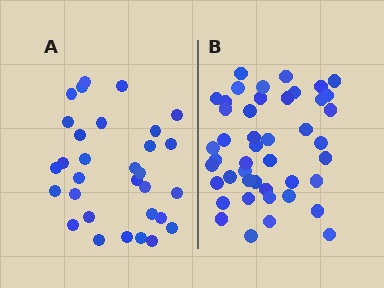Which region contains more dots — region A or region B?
Region B (the right region) has more dots.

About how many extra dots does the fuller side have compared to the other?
Region B has approximately 15 more dots than region A.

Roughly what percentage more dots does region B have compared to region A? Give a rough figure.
About 45% more.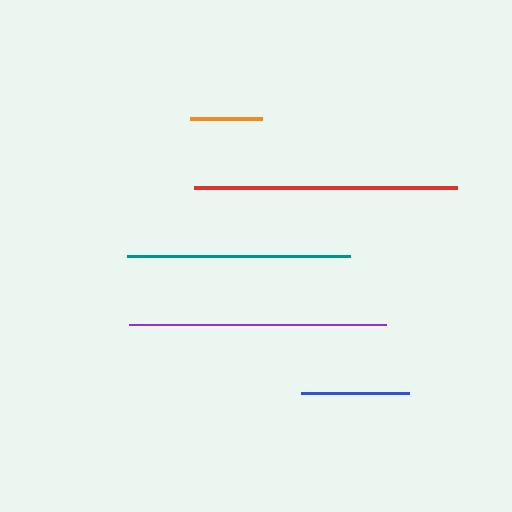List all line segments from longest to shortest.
From longest to shortest: red, purple, teal, blue, orange.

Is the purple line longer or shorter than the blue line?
The purple line is longer than the blue line.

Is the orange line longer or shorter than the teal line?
The teal line is longer than the orange line.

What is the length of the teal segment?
The teal segment is approximately 224 pixels long.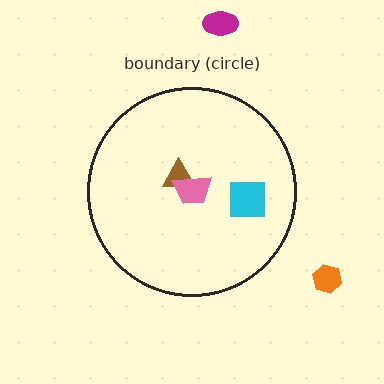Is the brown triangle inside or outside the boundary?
Inside.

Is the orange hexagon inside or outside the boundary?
Outside.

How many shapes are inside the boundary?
3 inside, 2 outside.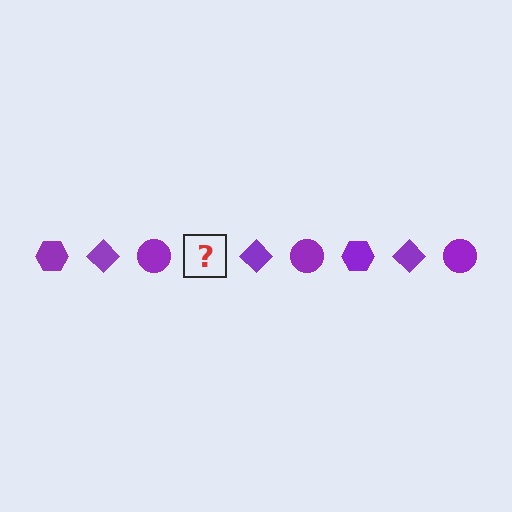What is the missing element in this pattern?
The missing element is a purple hexagon.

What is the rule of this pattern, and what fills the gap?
The rule is that the pattern cycles through hexagon, diamond, circle shapes in purple. The gap should be filled with a purple hexagon.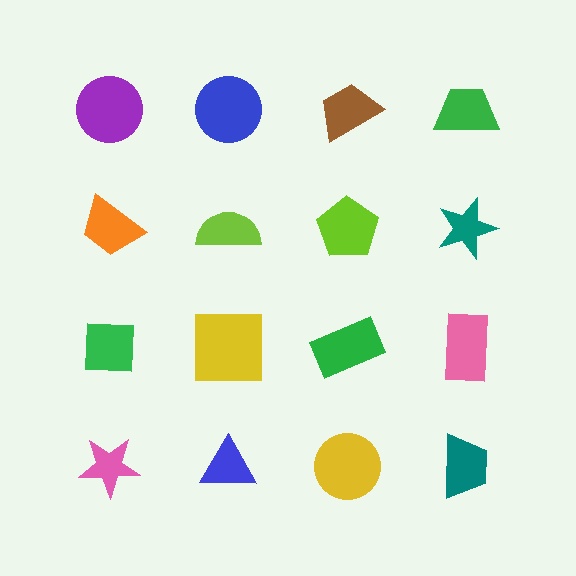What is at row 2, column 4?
A teal star.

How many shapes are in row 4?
4 shapes.